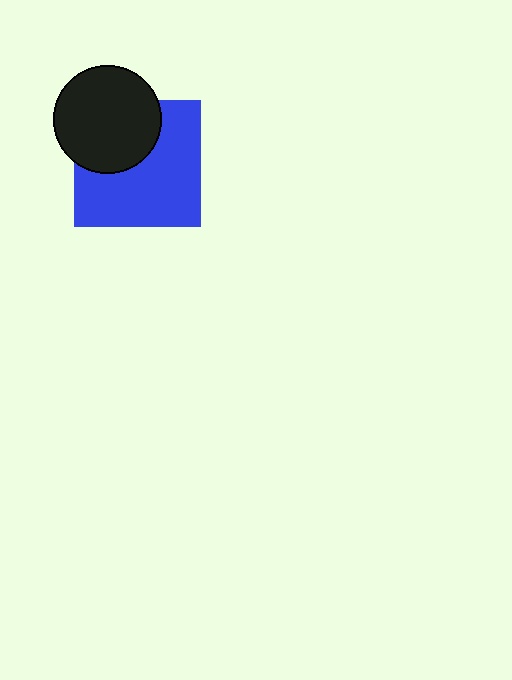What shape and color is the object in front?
The object in front is a black circle.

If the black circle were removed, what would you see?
You would see the complete blue square.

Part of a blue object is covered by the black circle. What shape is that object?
It is a square.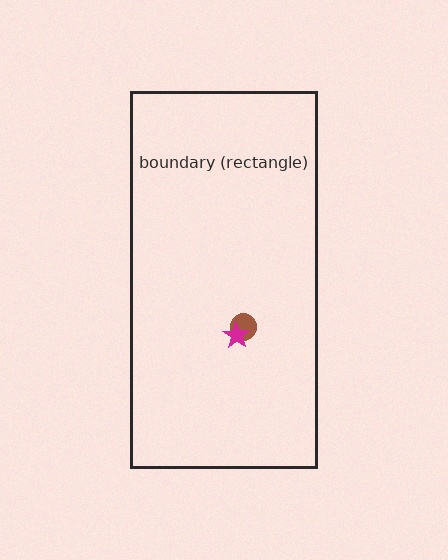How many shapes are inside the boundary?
2 inside, 0 outside.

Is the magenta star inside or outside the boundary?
Inside.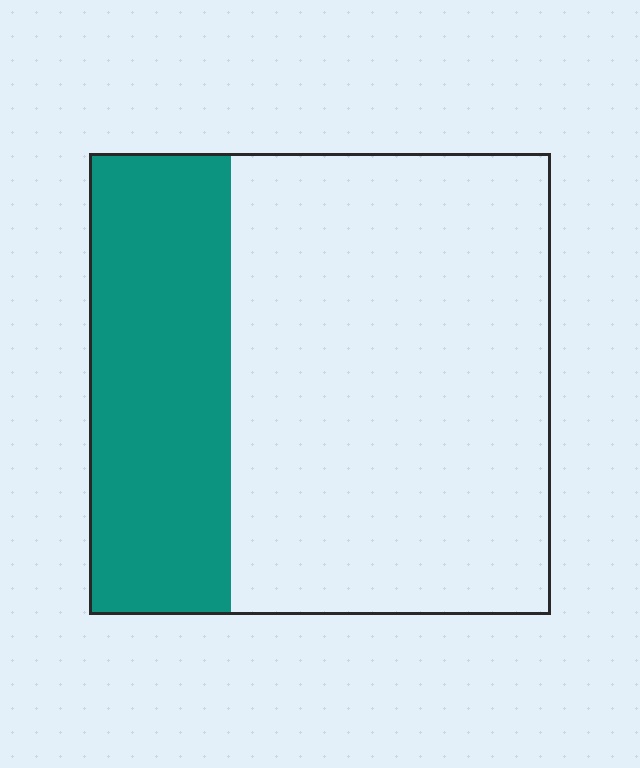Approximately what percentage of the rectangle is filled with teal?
Approximately 30%.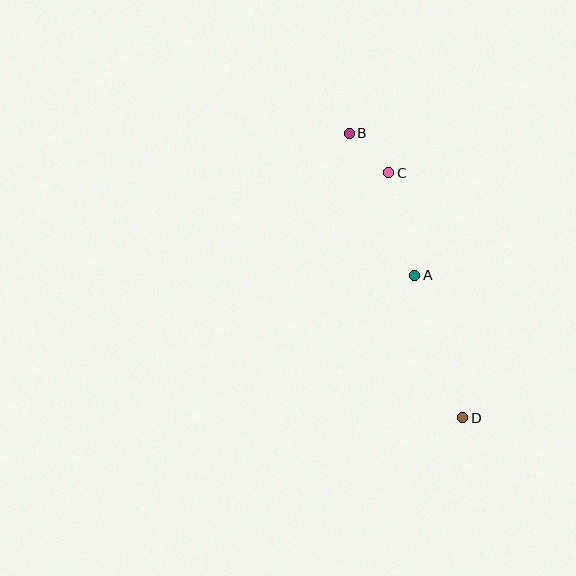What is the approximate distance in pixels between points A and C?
The distance between A and C is approximately 106 pixels.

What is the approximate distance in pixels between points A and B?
The distance between A and B is approximately 156 pixels.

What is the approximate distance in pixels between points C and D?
The distance between C and D is approximately 256 pixels.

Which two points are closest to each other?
Points B and C are closest to each other.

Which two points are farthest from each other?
Points B and D are farthest from each other.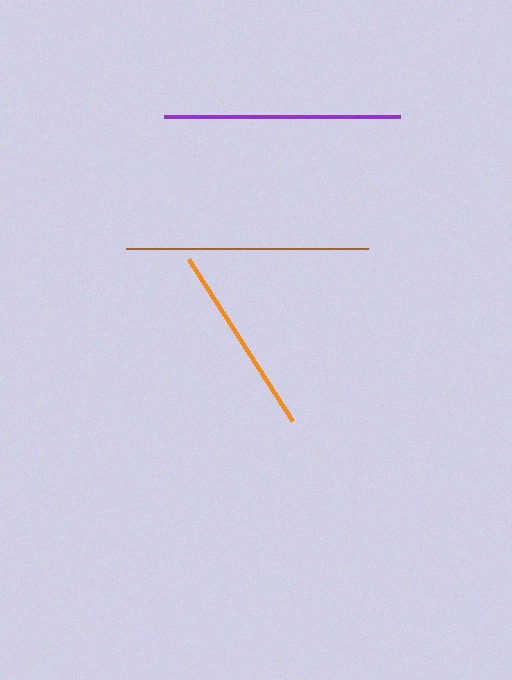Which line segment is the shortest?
The orange line is the shortest at approximately 192 pixels.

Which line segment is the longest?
The brown line is the longest at approximately 242 pixels.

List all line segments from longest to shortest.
From longest to shortest: brown, purple, orange.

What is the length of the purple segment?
The purple segment is approximately 236 pixels long.